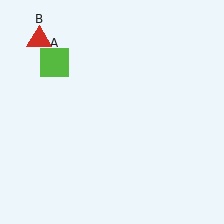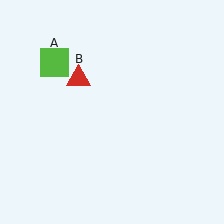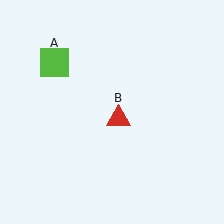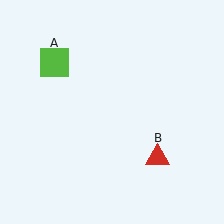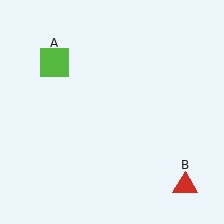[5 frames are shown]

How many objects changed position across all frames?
1 object changed position: red triangle (object B).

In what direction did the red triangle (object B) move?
The red triangle (object B) moved down and to the right.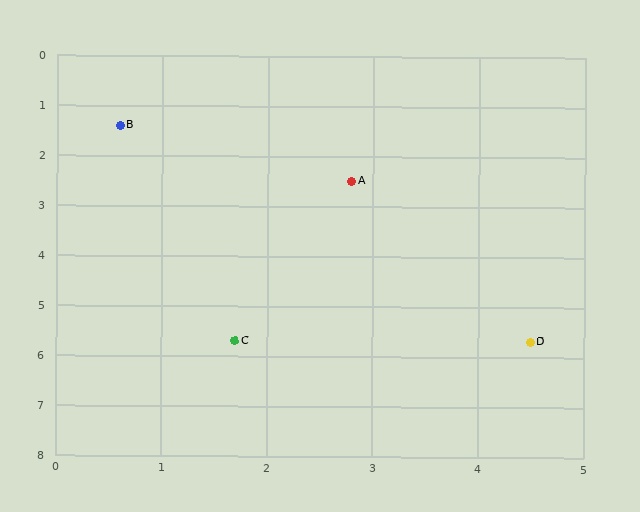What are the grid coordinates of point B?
Point B is at approximately (0.6, 1.4).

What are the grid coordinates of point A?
Point A is at approximately (2.8, 2.5).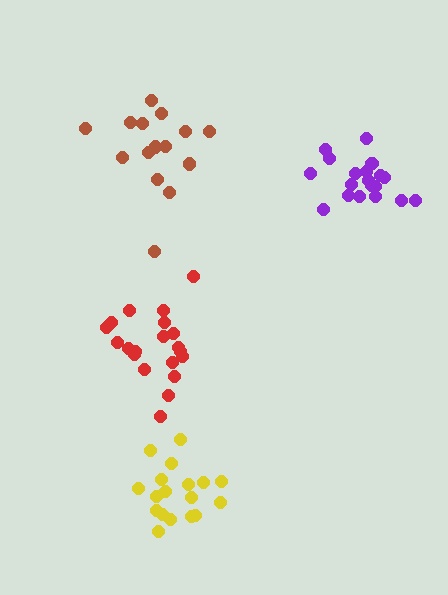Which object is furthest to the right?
The purple cluster is rightmost.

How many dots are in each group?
Group 1: 19 dots, Group 2: 15 dots, Group 3: 20 dots, Group 4: 18 dots (72 total).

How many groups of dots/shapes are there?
There are 4 groups.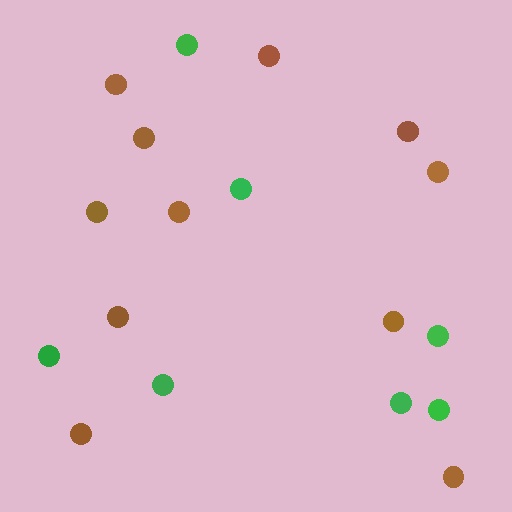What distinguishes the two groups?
There are 2 groups: one group of brown circles (11) and one group of green circles (7).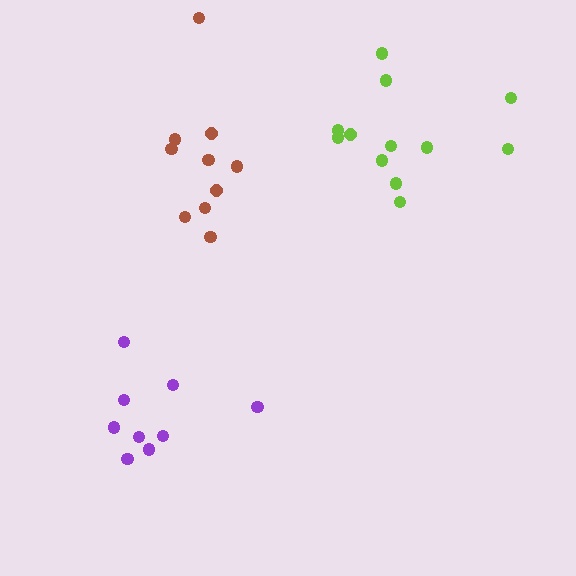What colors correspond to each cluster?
The clusters are colored: purple, brown, lime.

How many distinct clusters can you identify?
There are 3 distinct clusters.